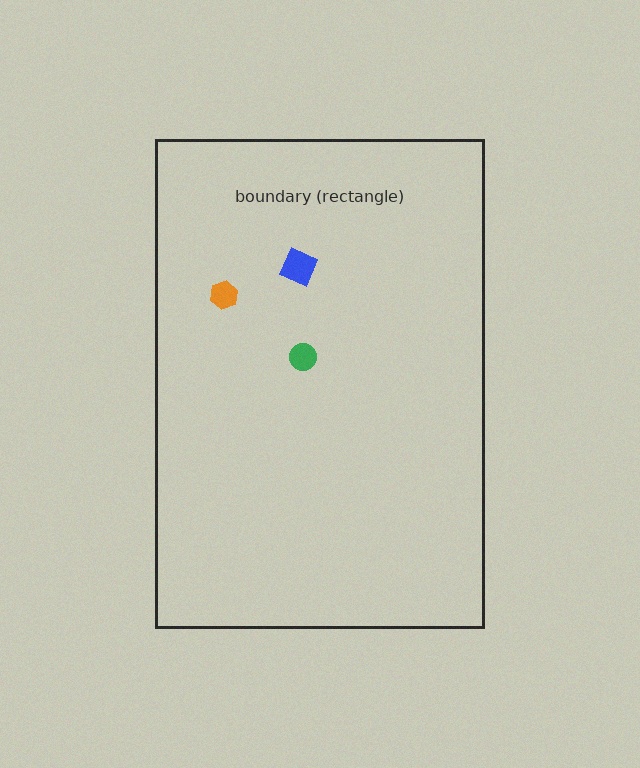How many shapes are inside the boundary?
3 inside, 0 outside.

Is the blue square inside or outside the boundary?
Inside.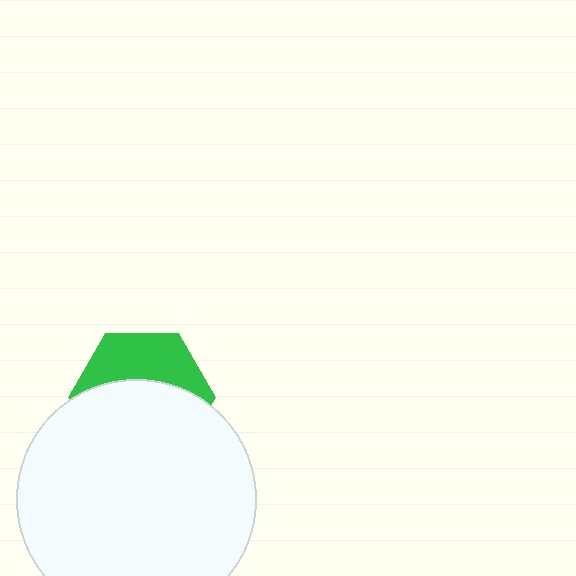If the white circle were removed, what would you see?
You would see the complete green hexagon.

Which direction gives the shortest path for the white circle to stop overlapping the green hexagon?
Moving down gives the shortest separation.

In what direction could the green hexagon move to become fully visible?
The green hexagon could move up. That would shift it out from behind the white circle entirely.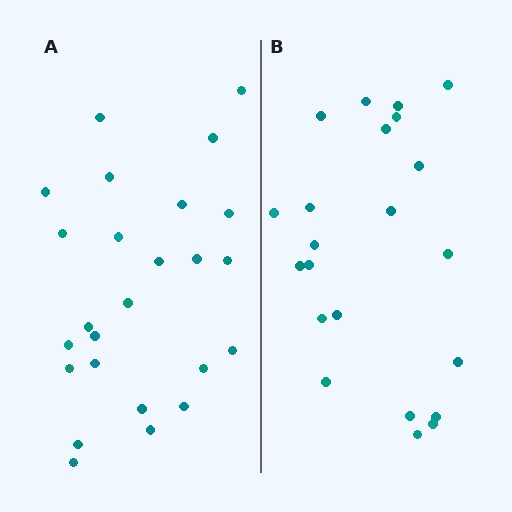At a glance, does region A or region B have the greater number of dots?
Region A (the left region) has more dots.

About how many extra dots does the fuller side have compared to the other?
Region A has just a few more — roughly 2 or 3 more dots than region B.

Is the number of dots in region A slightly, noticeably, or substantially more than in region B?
Region A has only slightly more — the two regions are fairly close. The ratio is roughly 1.1 to 1.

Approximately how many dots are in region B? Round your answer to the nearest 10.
About 20 dots. (The exact count is 22, which rounds to 20.)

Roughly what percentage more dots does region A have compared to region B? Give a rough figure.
About 15% more.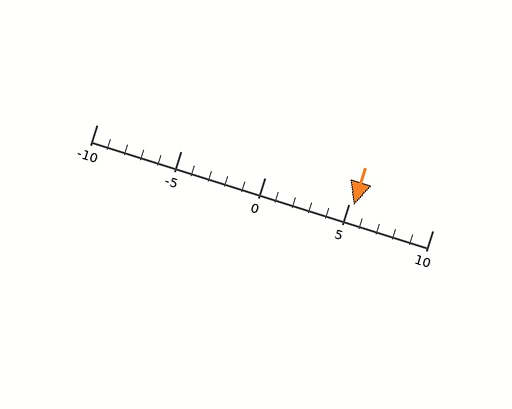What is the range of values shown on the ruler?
The ruler shows values from -10 to 10.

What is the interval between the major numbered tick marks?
The major tick marks are spaced 5 units apart.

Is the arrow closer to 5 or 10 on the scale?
The arrow is closer to 5.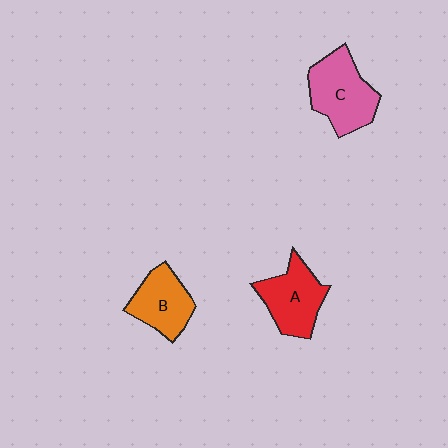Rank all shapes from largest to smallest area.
From largest to smallest: C (pink), A (red), B (orange).